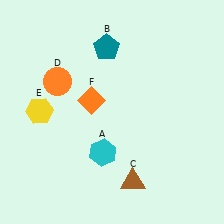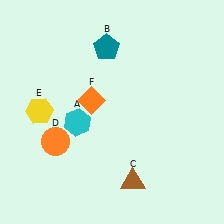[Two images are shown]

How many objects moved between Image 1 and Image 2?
2 objects moved between the two images.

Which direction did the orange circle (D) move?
The orange circle (D) moved down.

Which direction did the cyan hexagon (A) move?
The cyan hexagon (A) moved up.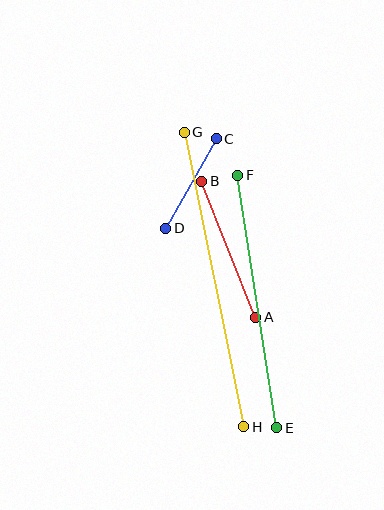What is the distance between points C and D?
The distance is approximately 103 pixels.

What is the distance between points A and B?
The distance is approximately 146 pixels.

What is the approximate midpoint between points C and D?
The midpoint is at approximately (191, 183) pixels.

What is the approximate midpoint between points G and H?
The midpoint is at approximately (214, 280) pixels.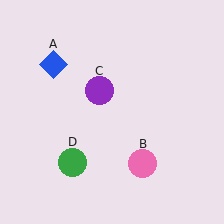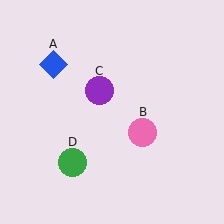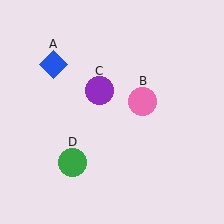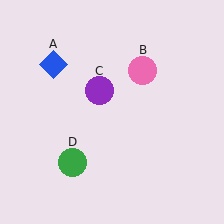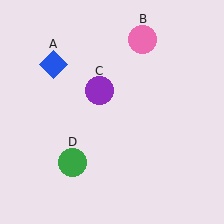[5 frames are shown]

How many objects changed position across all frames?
1 object changed position: pink circle (object B).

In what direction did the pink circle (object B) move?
The pink circle (object B) moved up.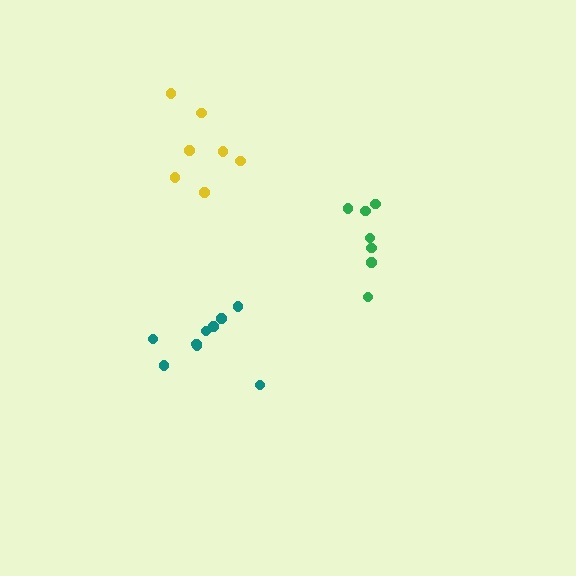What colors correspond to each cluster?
The clusters are colored: teal, yellow, green.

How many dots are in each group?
Group 1: 9 dots, Group 2: 7 dots, Group 3: 7 dots (23 total).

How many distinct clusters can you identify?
There are 3 distinct clusters.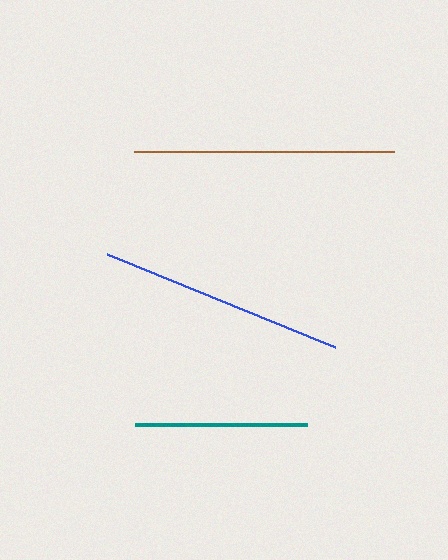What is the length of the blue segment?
The blue segment is approximately 246 pixels long.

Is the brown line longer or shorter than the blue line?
The brown line is longer than the blue line.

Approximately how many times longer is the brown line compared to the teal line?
The brown line is approximately 1.5 times the length of the teal line.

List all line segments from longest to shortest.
From longest to shortest: brown, blue, teal.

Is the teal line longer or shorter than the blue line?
The blue line is longer than the teal line.